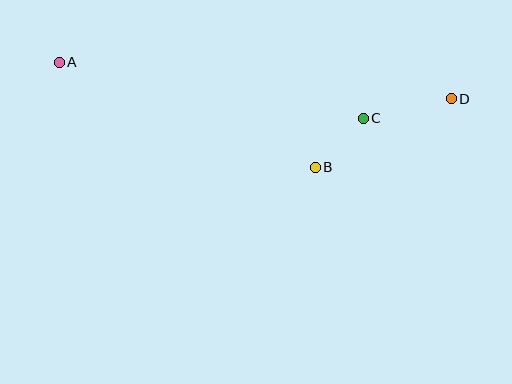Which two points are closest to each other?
Points B and C are closest to each other.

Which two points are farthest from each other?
Points A and D are farthest from each other.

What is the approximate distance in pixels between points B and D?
The distance between B and D is approximately 152 pixels.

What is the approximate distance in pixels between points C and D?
The distance between C and D is approximately 90 pixels.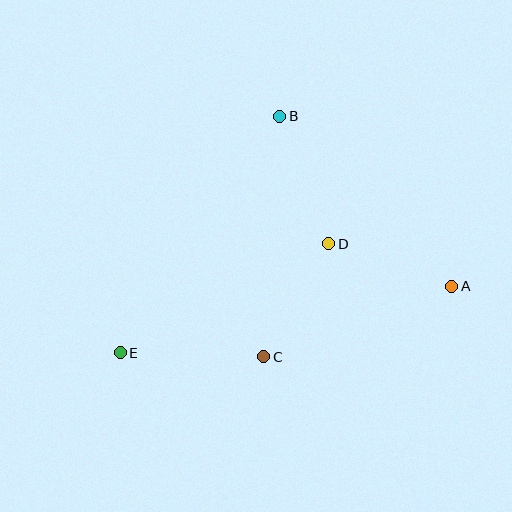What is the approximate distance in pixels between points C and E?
The distance between C and E is approximately 143 pixels.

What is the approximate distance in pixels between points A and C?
The distance between A and C is approximately 201 pixels.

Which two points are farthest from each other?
Points A and E are farthest from each other.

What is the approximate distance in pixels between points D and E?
The distance between D and E is approximately 235 pixels.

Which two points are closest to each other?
Points C and D are closest to each other.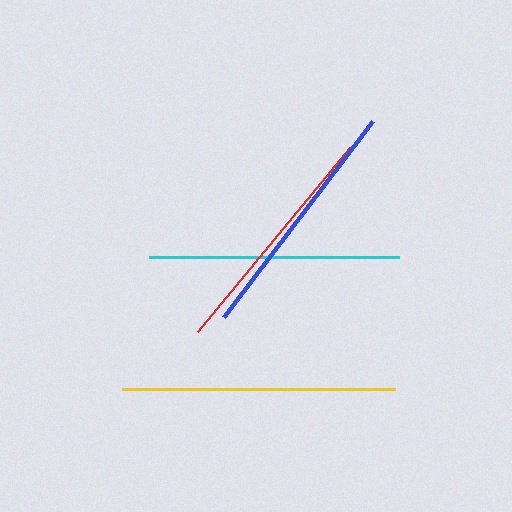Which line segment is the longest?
The yellow line is the longest at approximately 273 pixels.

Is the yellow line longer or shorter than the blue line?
The yellow line is longer than the blue line.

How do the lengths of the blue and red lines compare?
The blue and red lines are approximately the same length.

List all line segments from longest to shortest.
From longest to shortest: yellow, cyan, blue, red.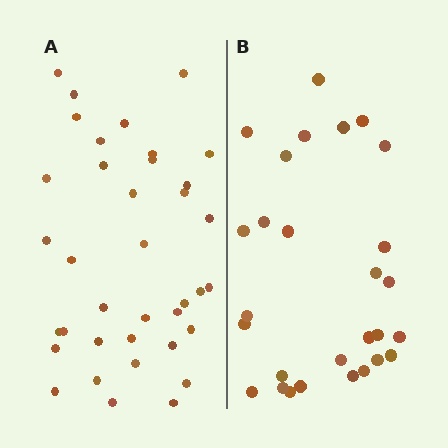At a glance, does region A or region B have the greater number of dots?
Region A (the left region) has more dots.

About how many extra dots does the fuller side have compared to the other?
Region A has roughly 8 or so more dots than region B.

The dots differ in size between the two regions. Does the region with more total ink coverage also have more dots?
No. Region B has more total ink coverage because its dots are larger, but region A actually contains more individual dots. Total area can be misleading — the number of items is what matters here.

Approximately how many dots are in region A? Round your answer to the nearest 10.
About 40 dots. (The exact count is 37, which rounds to 40.)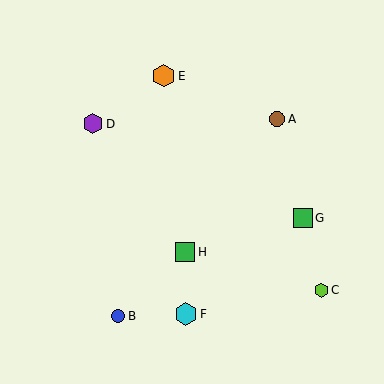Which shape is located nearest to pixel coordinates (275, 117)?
The brown circle (labeled A) at (277, 119) is nearest to that location.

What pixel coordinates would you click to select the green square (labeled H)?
Click at (185, 252) to select the green square H.